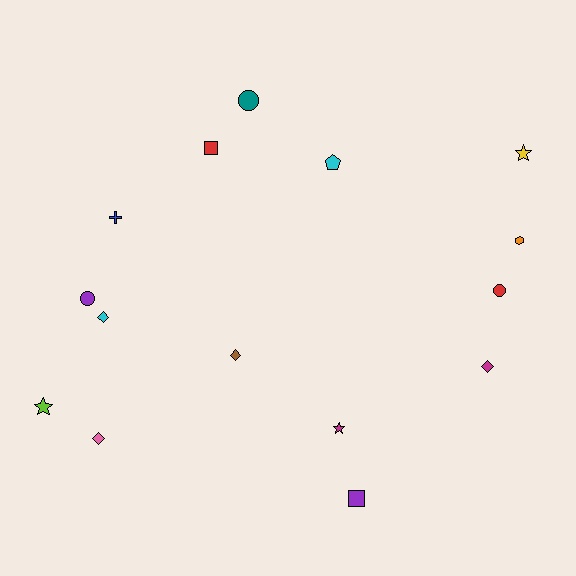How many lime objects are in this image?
There is 1 lime object.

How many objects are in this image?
There are 15 objects.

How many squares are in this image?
There are 2 squares.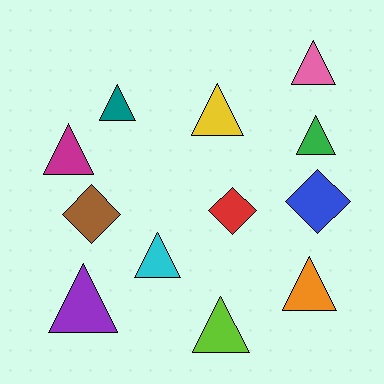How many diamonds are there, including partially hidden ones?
There are 3 diamonds.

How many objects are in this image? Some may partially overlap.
There are 12 objects.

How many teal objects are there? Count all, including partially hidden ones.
There is 1 teal object.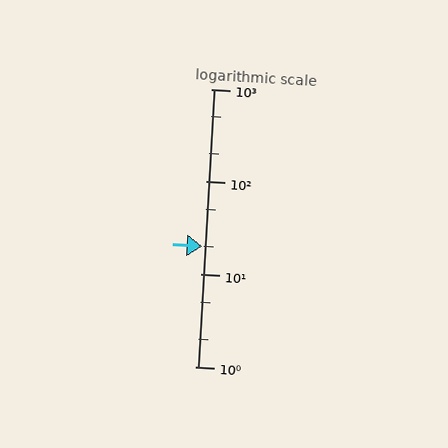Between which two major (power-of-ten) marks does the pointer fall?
The pointer is between 10 and 100.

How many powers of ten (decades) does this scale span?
The scale spans 3 decades, from 1 to 1000.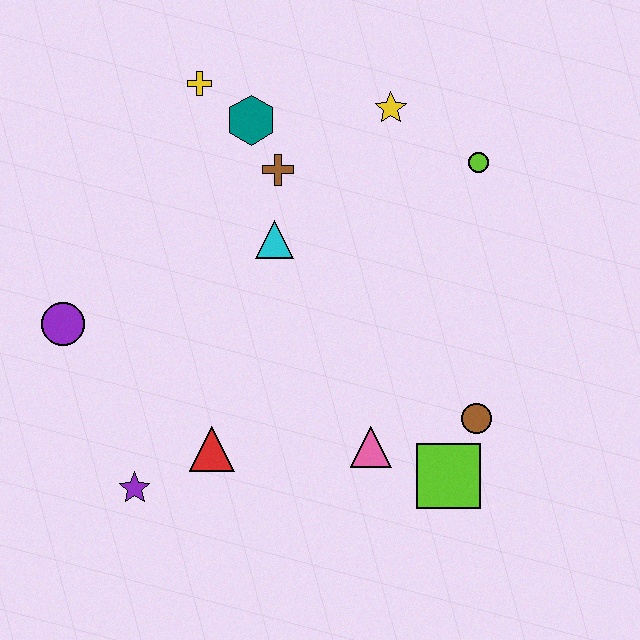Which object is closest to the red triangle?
The purple star is closest to the red triangle.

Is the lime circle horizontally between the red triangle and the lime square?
No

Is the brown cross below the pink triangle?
No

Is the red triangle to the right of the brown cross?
No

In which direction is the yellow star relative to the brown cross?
The yellow star is to the right of the brown cross.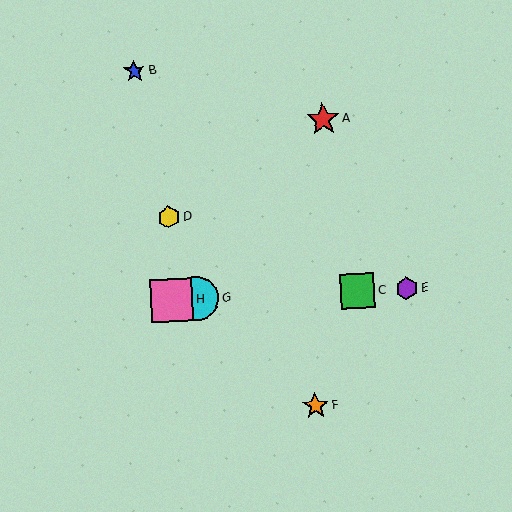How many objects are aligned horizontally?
4 objects (C, E, G, H) are aligned horizontally.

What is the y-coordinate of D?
Object D is at y≈217.